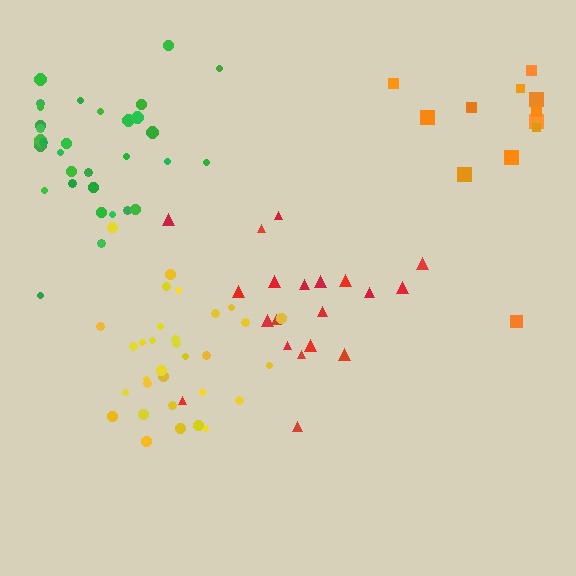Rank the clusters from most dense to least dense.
yellow, green, red, orange.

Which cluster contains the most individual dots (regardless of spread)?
Green (32).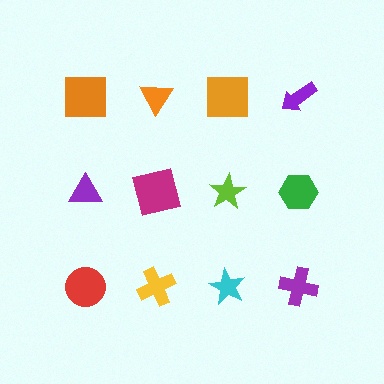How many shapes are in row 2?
4 shapes.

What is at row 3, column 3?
A cyan star.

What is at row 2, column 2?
A magenta square.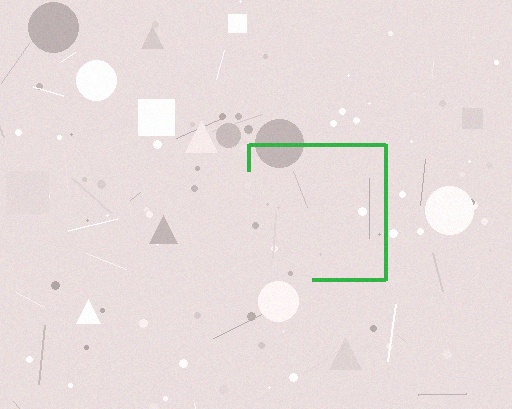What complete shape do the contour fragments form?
The contour fragments form a square.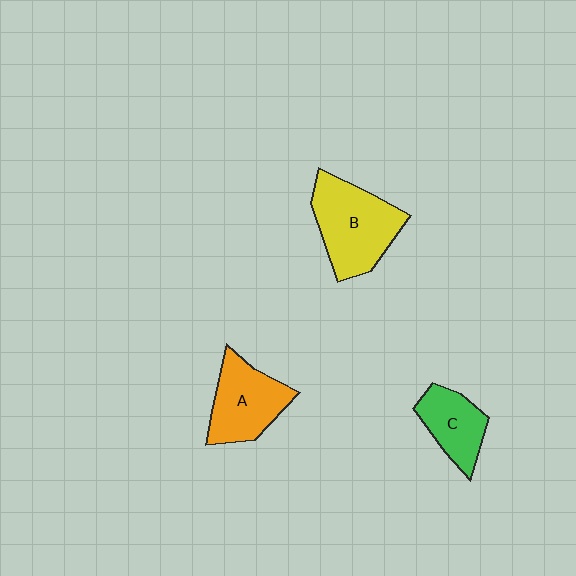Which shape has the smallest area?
Shape C (green).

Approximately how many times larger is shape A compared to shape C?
Approximately 1.3 times.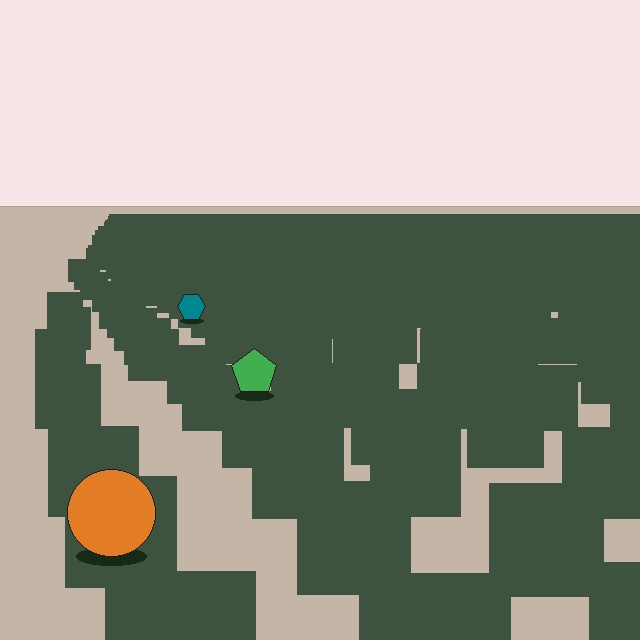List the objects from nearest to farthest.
From nearest to farthest: the orange circle, the green pentagon, the teal hexagon.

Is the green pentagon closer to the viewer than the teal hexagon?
Yes. The green pentagon is closer — you can tell from the texture gradient: the ground texture is coarser near it.